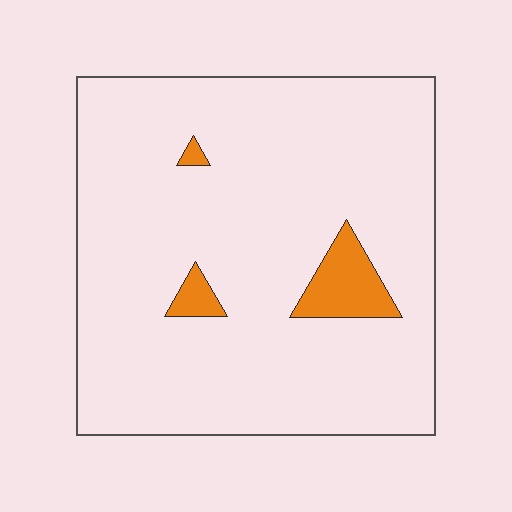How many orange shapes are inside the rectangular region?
3.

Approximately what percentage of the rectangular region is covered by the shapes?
Approximately 5%.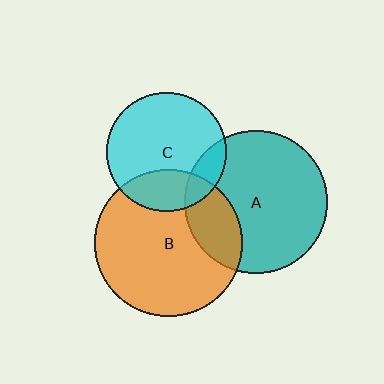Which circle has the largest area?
Circle B (orange).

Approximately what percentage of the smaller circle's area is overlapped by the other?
Approximately 15%.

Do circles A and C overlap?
Yes.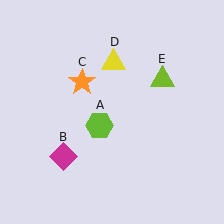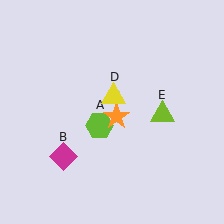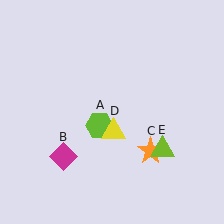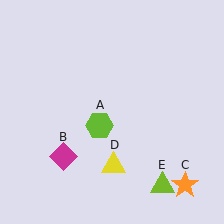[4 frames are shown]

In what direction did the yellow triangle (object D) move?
The yellow triangle (object D) moved down.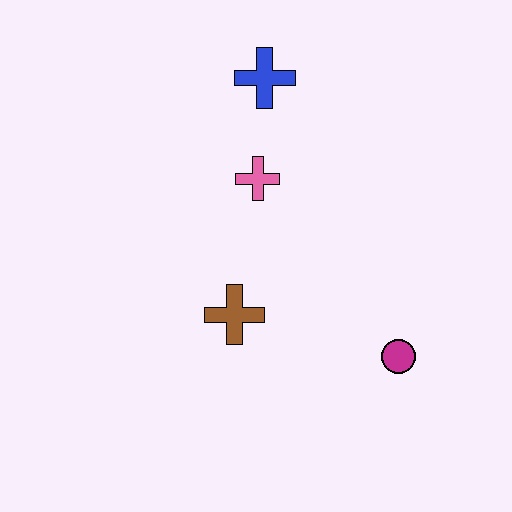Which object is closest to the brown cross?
The pink cross is closest to the brown cross.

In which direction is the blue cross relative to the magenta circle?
The blue cross is above the magenta circle.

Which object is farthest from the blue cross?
The magenta circle is farthest from the blue cross.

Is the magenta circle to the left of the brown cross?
No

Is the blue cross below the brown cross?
No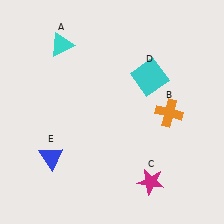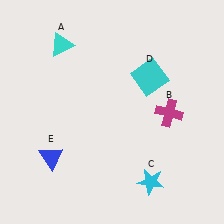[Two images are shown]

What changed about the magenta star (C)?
In Image 1, C is magenta. In Image 2, it changed to cyan.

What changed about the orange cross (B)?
In Image 1, B is orange. In Image 2, it changed to magenta.